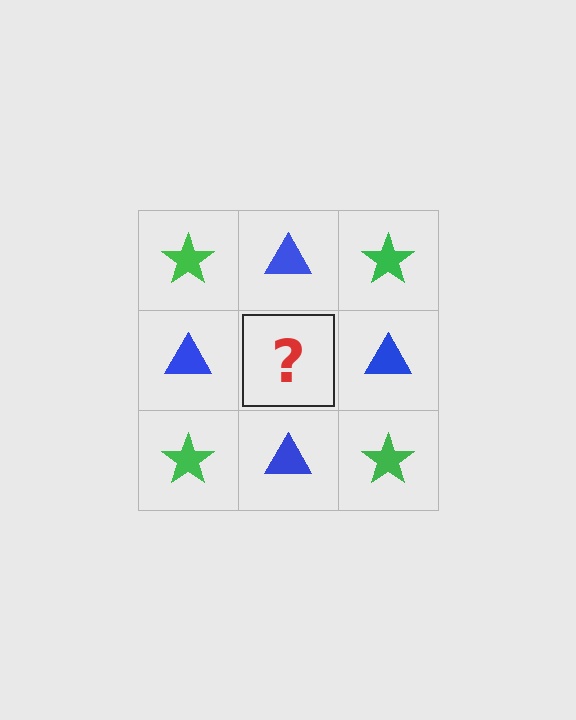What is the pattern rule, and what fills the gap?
The rule is that it alternates green star and blue triangle in a checkerboard pattern. The gap should be filled with a green star.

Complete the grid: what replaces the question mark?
The question mark should be replaced with a green star.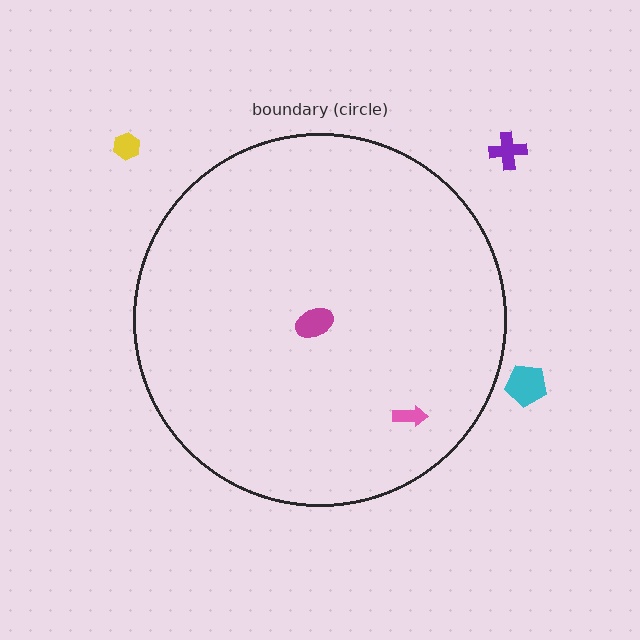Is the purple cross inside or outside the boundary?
Outside.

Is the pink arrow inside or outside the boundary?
Inside.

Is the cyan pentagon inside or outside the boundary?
Outside.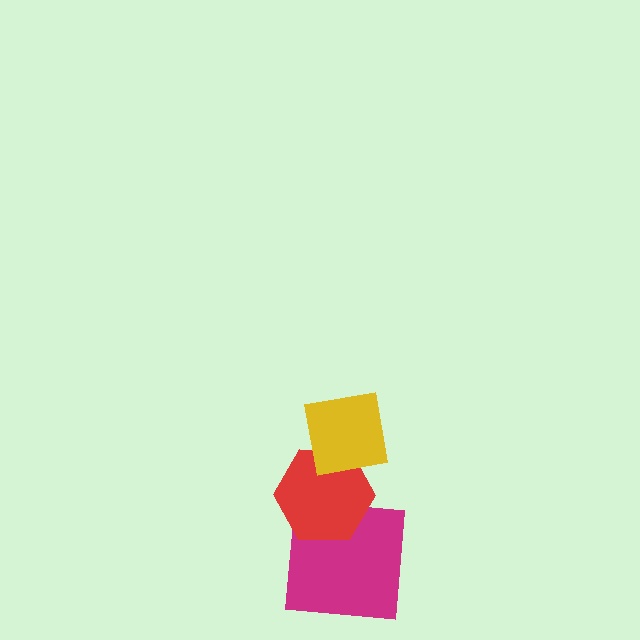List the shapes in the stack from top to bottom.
From top to bottom: the yellow square, the red hexagon, the magenta square.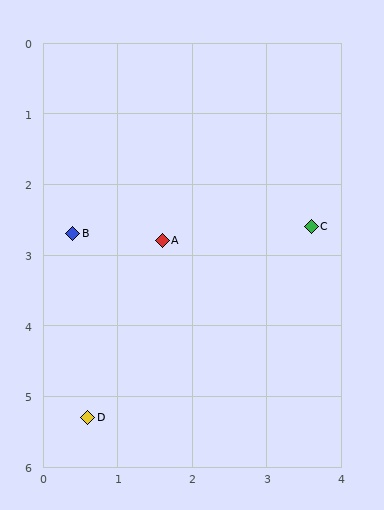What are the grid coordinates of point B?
Point B is at approximately (0.4, 2.7).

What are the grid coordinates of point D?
Point D is at approximately (0.6, 5.3).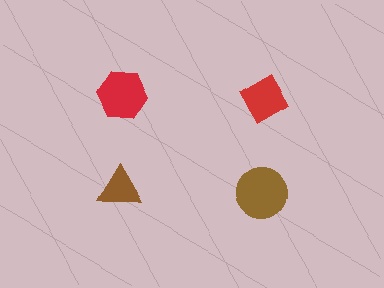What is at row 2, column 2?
A brown circle.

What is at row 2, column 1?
A brown triangle.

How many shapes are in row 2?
2 shapes.